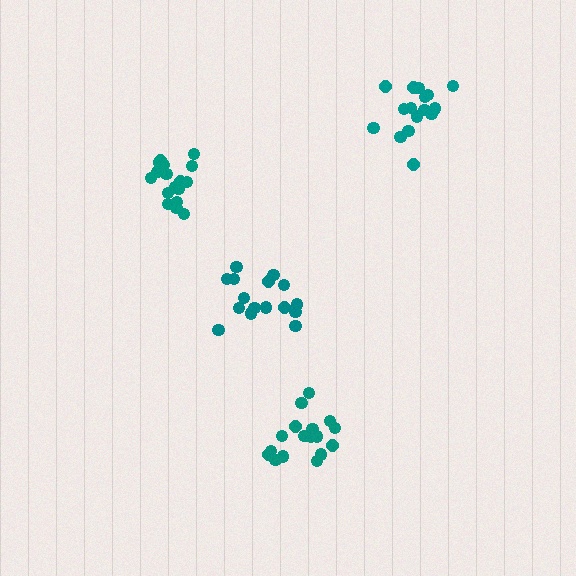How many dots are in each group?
Group 1: 17 dots, Group 2: 17 dots, Group 3: 17 dots, Group 4: 16 dots (67 total).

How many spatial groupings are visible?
There are 4 spatial groupings.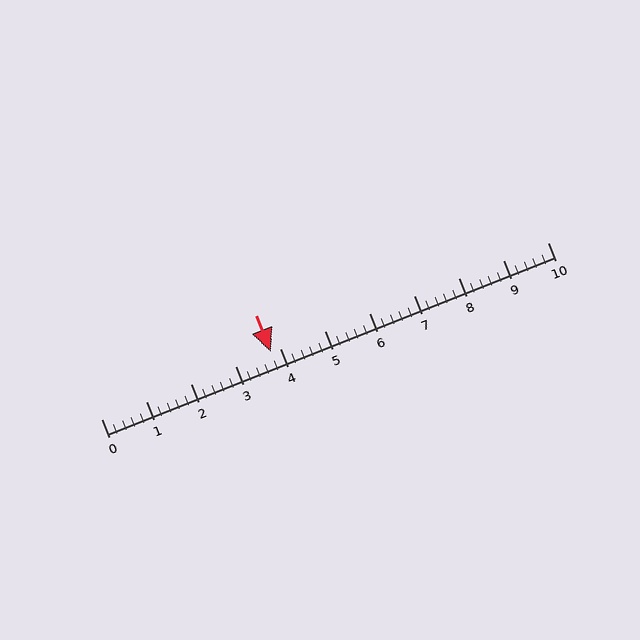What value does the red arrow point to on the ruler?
The red arrow points to approximately 3.8.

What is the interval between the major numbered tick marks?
The major tick marks are spaced 1 units apart.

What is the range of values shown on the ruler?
The ruler shows values from 0 to 10.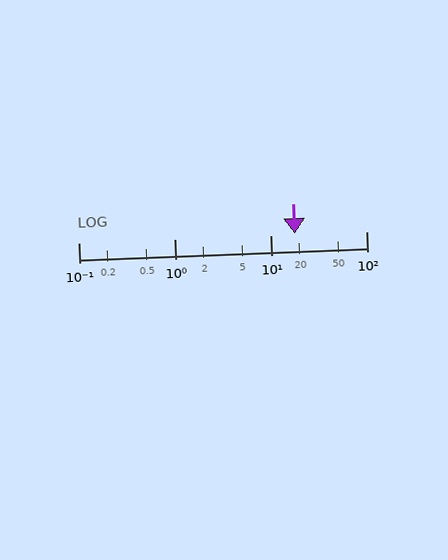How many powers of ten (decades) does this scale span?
The scale spans 3 decades, from 0.1 to 100.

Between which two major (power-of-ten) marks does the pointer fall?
The pointer is between 10 and 100.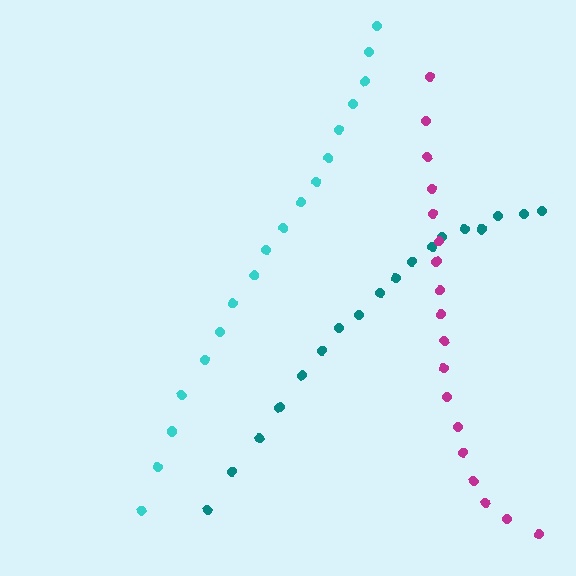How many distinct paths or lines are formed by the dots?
There are 3 distinct paths.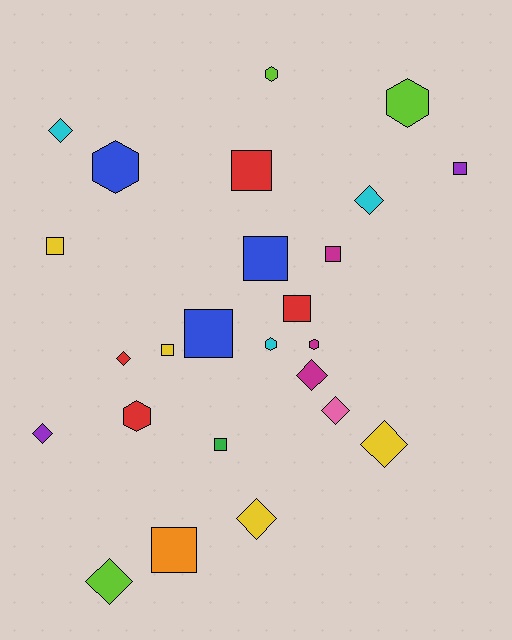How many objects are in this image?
There are 25 objects.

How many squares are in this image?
There are 10 squares.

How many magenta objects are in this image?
There are 3 magenta objects.